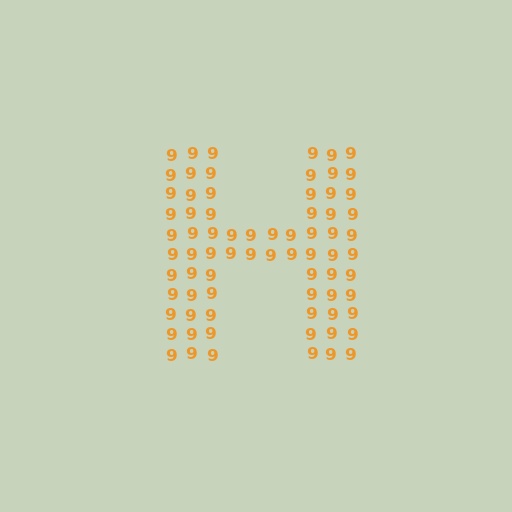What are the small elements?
The small elements are digit 9's.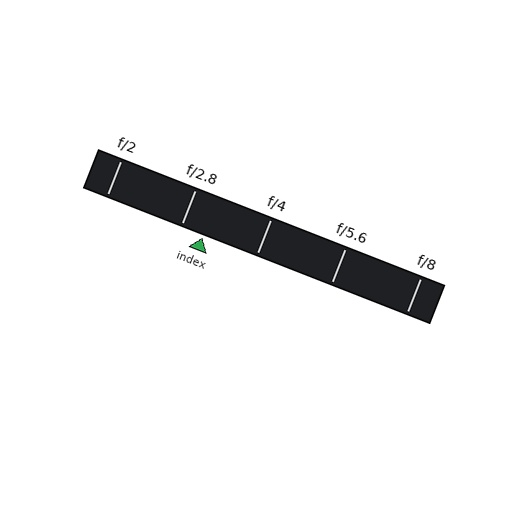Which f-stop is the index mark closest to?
The index mark is closest to f/2.8.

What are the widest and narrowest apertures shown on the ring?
The widest aperture shown is f/2 and the narrowest is f/8.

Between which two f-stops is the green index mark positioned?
The index mark is between f/2.8 and f/4.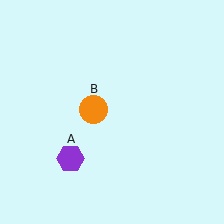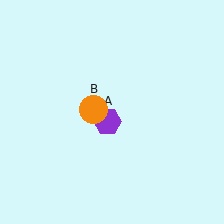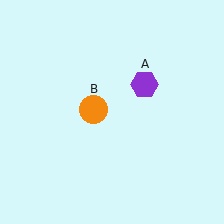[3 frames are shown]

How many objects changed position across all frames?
1 object changed position: purple hexagon (object A).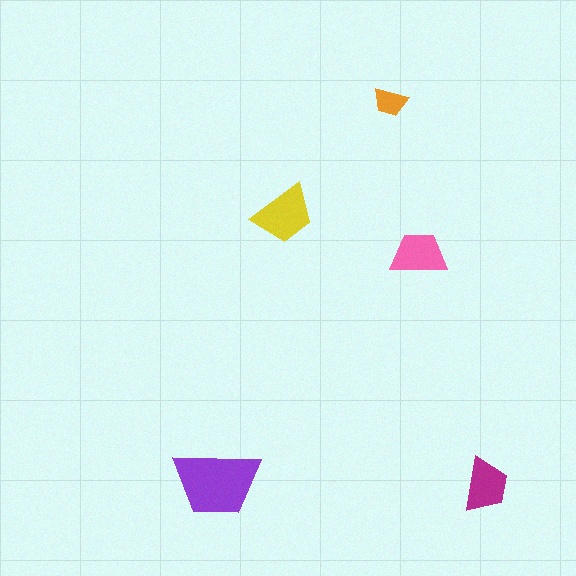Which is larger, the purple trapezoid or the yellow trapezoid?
The purple one.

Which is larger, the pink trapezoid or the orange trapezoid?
The pink one.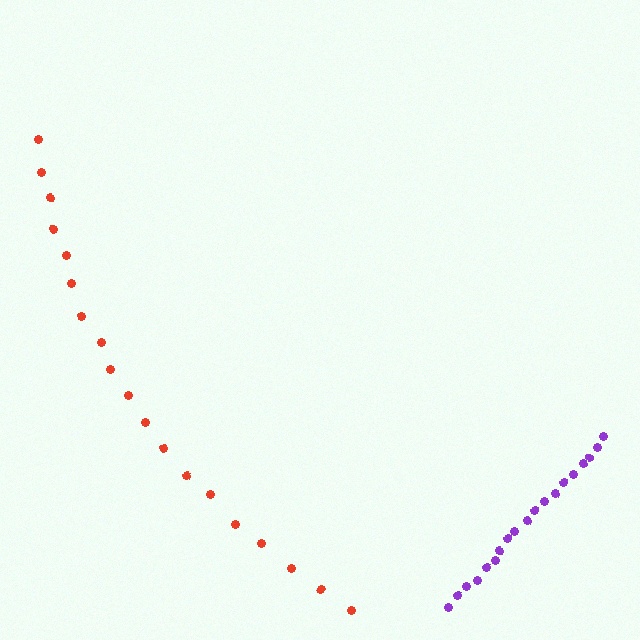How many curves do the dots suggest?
There are 2 distinct paths.